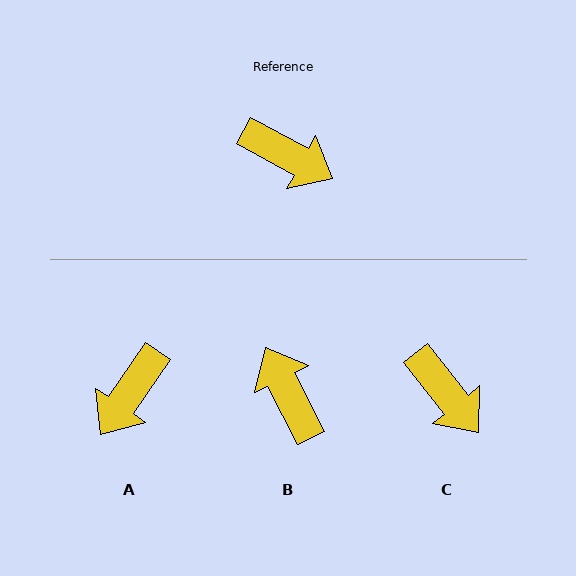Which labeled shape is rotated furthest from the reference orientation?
B, about 145 degrees away.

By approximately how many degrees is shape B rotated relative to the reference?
Approximately 145 degrees counter-clockwise.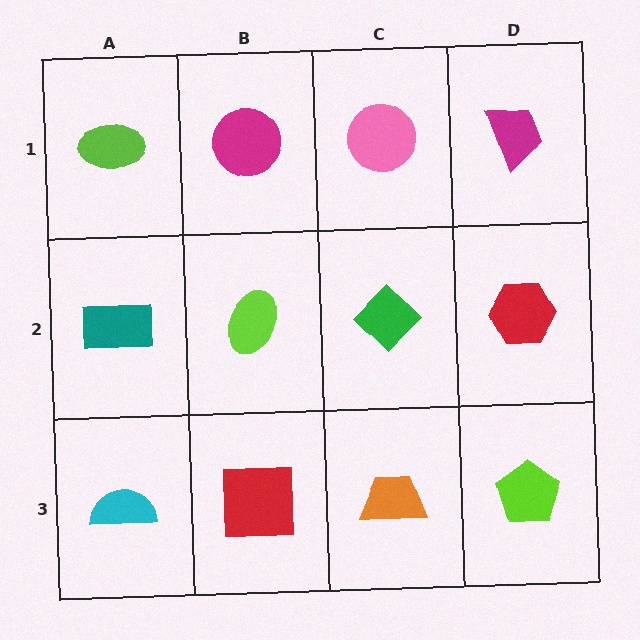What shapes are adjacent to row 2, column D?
A magenta trapezoid (row 1, column D), a lime pentagon (row 3, column D), a green diamond (row 2, column C).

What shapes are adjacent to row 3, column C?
A green diamond (row 2, column C), a red square (row 3, column B), a lime pentagon (row 3, column D).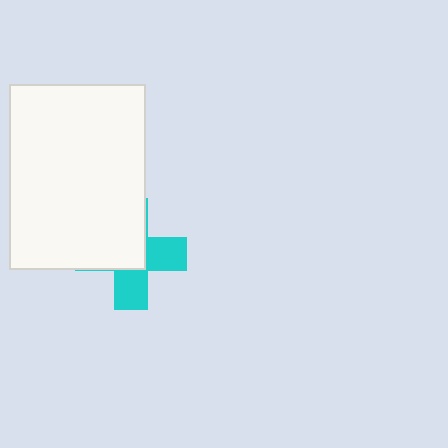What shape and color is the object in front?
The object in front is a white rectangle.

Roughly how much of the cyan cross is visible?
About half of it is visible (roughly 46%).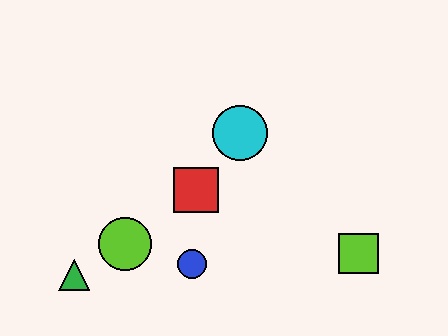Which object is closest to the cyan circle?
The red square is closest to the cyan circle.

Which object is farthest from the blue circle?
The lime square is farthest from the blue circle.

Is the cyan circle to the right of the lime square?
No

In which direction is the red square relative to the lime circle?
The red square is to the right of the lime circle.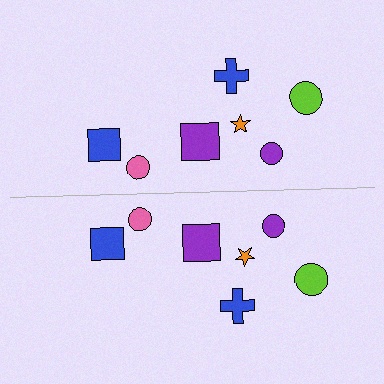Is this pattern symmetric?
Yes, this pattern has bilateral (reflection) symmetry.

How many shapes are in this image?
There are 14 shapes in this image.